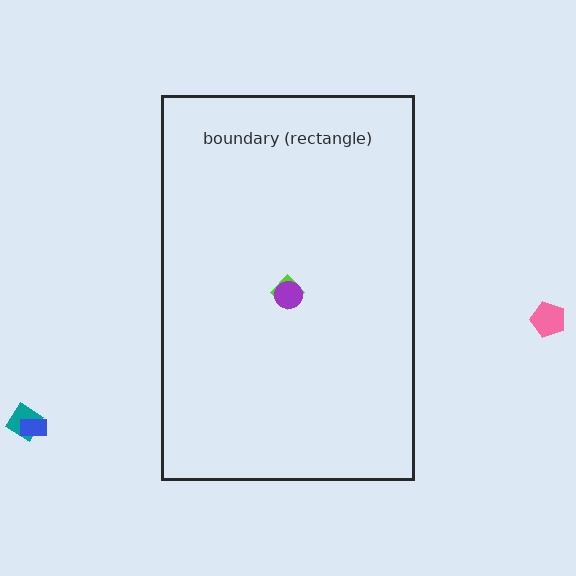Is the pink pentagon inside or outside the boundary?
Outside.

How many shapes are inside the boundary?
2 inside, 3 outside.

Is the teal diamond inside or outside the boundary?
Outside.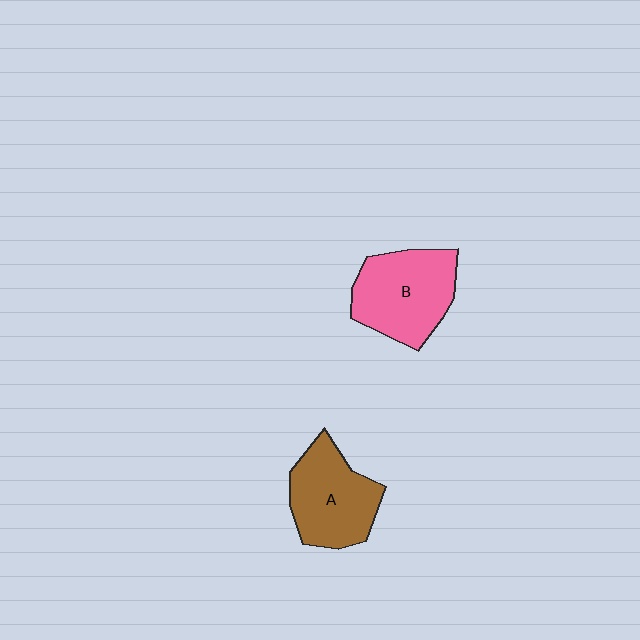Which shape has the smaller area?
Shape A (brown).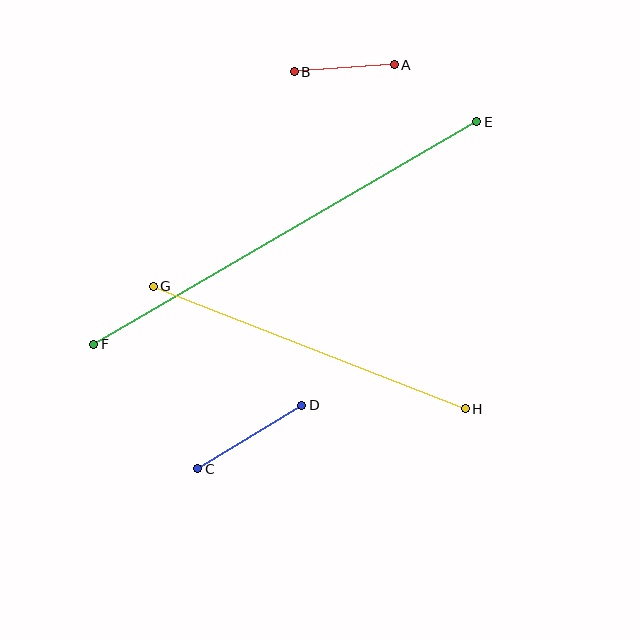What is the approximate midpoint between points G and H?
The midpoint is at approximately (309, 347) pixels.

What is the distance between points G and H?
The distance is approximately 335 pixels.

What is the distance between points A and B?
The distance is approximately 100 pixels.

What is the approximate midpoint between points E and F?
The midpoint is at approximately (285, 233) pixels.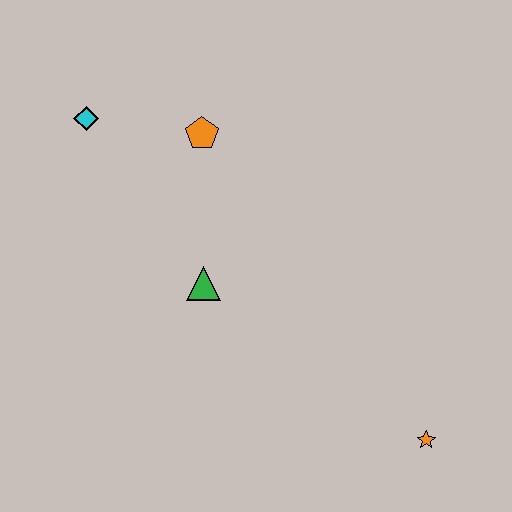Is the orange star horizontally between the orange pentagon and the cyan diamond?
No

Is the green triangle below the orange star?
No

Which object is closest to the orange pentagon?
The cyan diamond is closest to the orange pentagon.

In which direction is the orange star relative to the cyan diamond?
The orange star is to the right of the cyan diamond.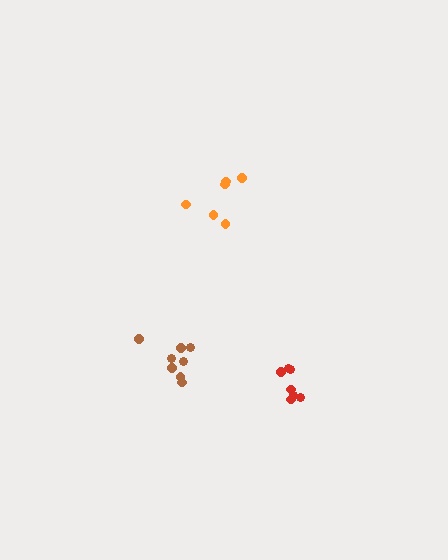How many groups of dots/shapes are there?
There are 3 groups.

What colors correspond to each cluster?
The clusters are colored: brown, red, orange.